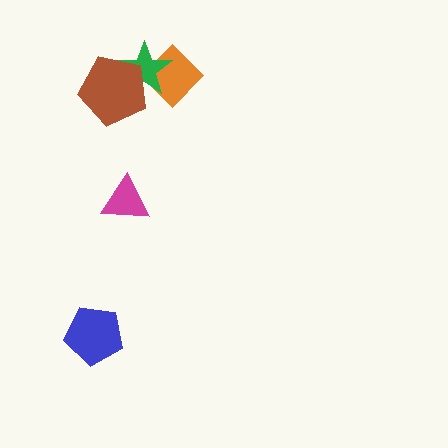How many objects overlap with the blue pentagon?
0 objects overlap with the blue pentagon.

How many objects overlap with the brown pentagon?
2 objects overlap with the brown pentagon.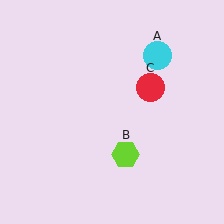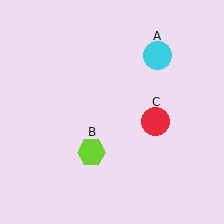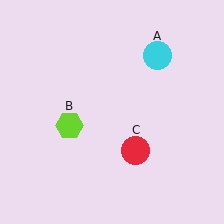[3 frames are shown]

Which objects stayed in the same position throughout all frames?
Cyan circle (object A) remained stationary.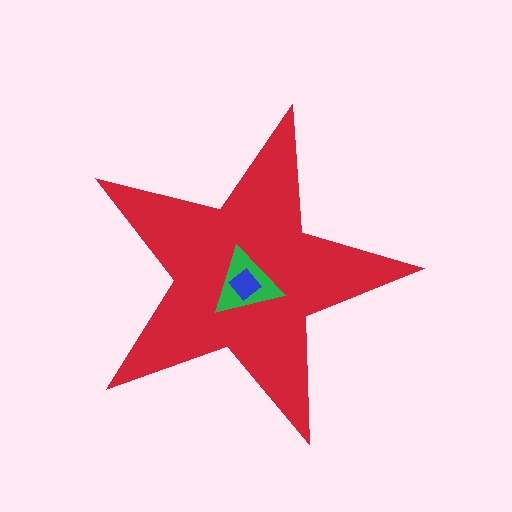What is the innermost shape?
The blue diamond.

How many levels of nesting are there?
3.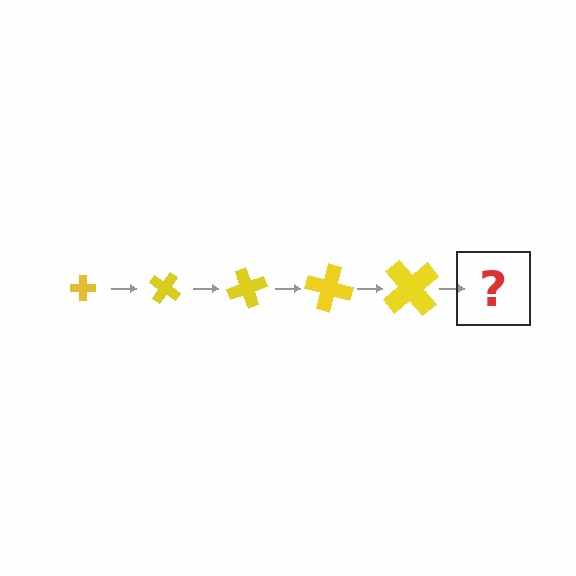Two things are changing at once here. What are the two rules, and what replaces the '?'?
The two rules are that the cross grows larger each step and it rotates 35 degrees each step. The '?' should be a cross, larger than the previous one and rotated 175 degrees from the start.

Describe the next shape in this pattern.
It should be a cross, larger than the previous one and rotated 175 degrees from the start.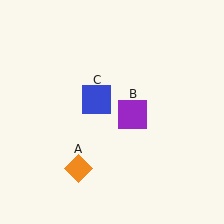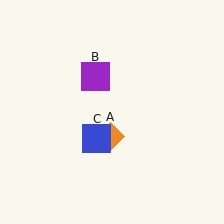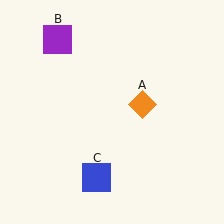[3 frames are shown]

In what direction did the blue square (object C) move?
The blue square (object C) moved down.